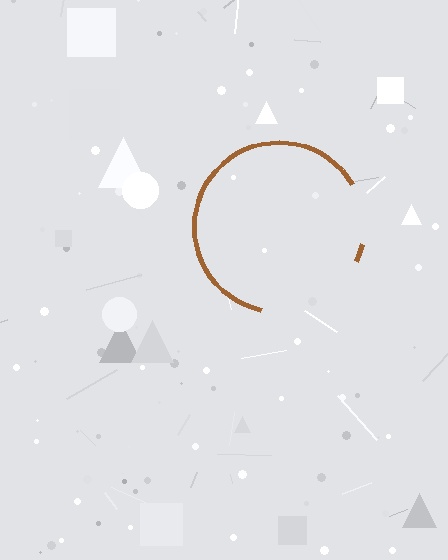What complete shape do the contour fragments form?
The contour fragments form a circle.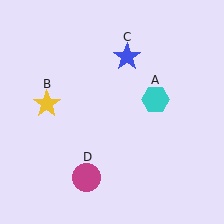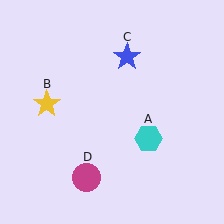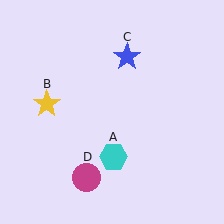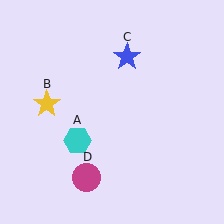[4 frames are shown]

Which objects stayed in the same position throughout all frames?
Yellow star (object B) and blue star (object C) and magenta circle (object D) remained stationary.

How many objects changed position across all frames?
1 object changed position: cyan hexagon (object A).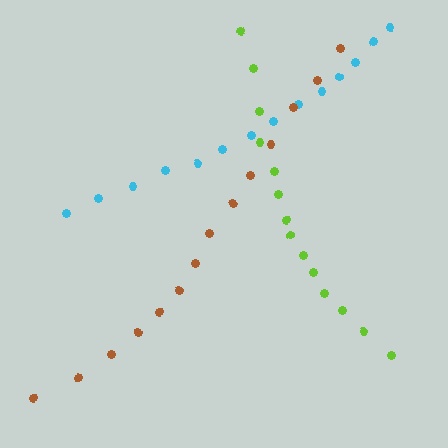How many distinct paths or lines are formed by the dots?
There are 3 distinct paths.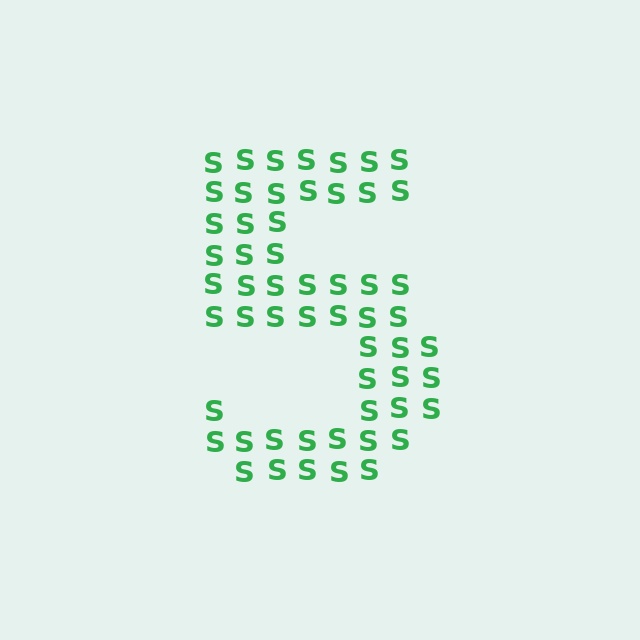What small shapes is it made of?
It is made of small letter S's.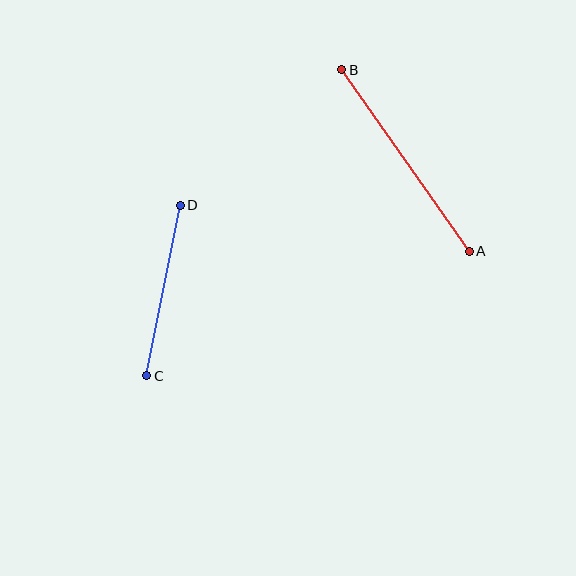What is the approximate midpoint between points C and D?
The midpoint is at approximately (164, 291) pixels.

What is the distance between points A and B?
The distance is approximately 222 pixels.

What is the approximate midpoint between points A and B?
The midpoint is at approximately (406, 160) pixels.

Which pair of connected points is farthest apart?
Points A and B are farthest apart.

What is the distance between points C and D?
The distance is approximately 174 pixels.